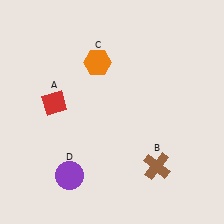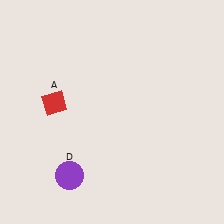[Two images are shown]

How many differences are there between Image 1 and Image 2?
There are 2 differences between the two images.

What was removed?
The orange hexagon (C), the brown cross (B) were removed in Image 2.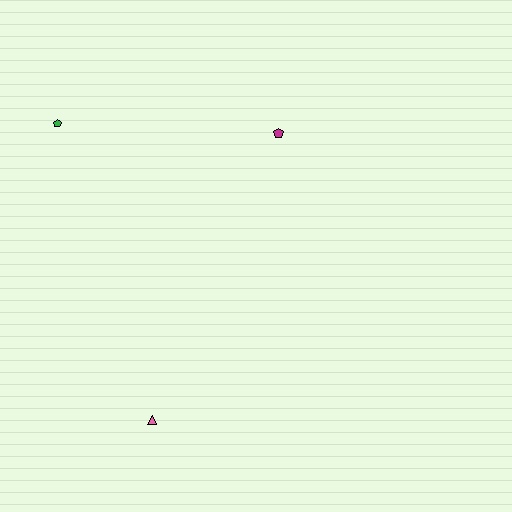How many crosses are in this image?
There are no crosses.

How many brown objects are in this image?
There are no brown objects.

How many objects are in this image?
There are 3 objects.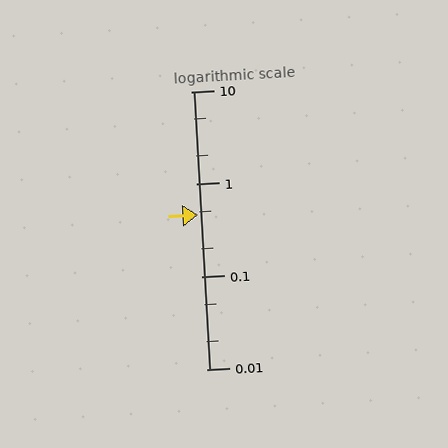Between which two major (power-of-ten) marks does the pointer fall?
The pointer is between 0.1 and 1.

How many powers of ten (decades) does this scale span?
The scale spans 3 decades, from 0.01 to 10.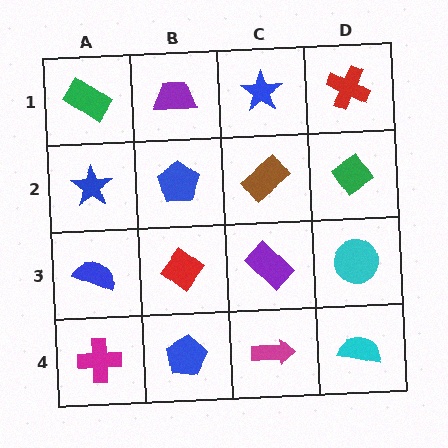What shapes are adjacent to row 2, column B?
A purple trapezoid (row 1, column B), a red diamond (row 3, column B), a blue star (row 2, column A), a brown rectangle (row 2, column C).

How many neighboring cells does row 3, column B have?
4.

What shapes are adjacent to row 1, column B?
A blue pentagon (row 2, column B), a green rectangle (row 1, column A), a blue star (row 1, column C).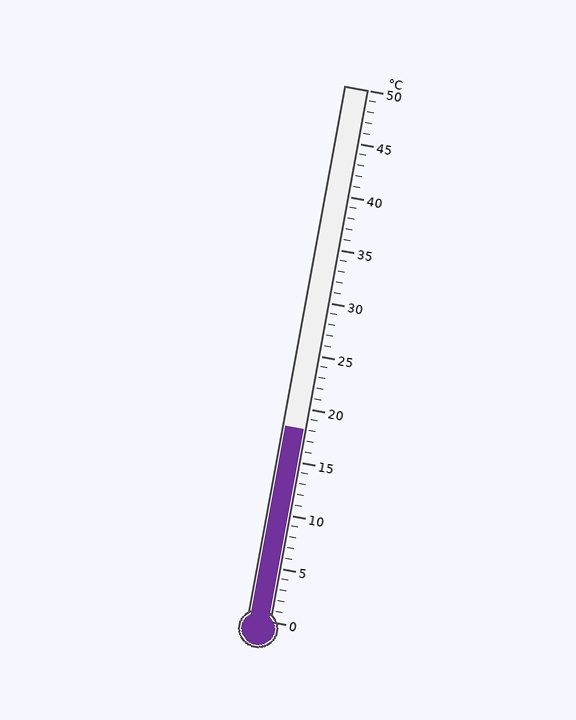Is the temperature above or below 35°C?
The temperature is below 35°C.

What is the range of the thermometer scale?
The thermometer scale ranges from 0°C to 50°C.